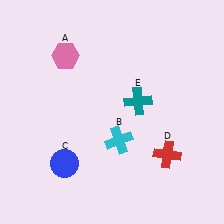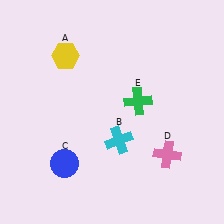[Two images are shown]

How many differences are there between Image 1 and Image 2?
There are 3 differences between the two images.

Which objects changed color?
A changed from pink to yellow. D changed from red to pink. E changed from teal to green.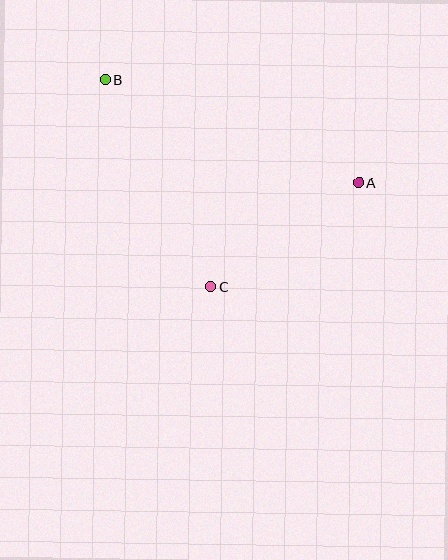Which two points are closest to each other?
Points A and C are closest to each other.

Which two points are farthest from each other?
Points A and B are farthest from each other.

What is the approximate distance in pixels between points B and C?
The distance between B and C is approximately 232 pixels.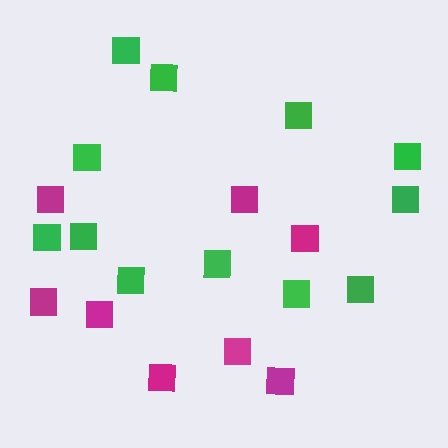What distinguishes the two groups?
There are 2 groups: one group of green squares (12) and one group of magenta squares (8).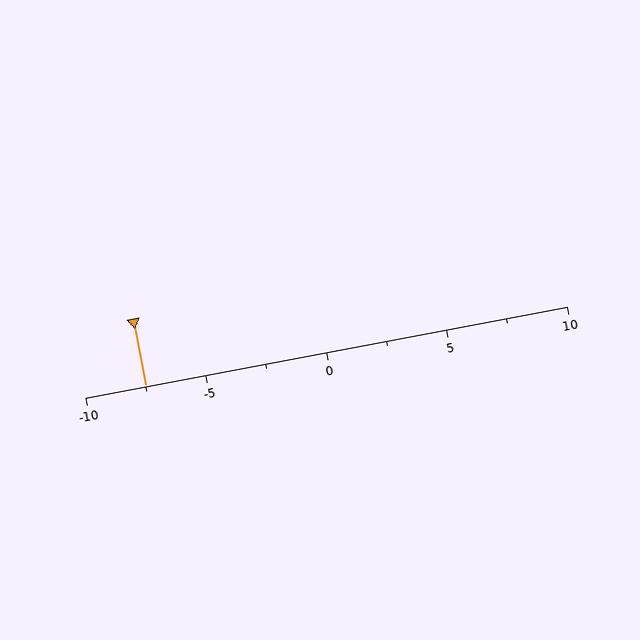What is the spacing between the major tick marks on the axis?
The major ticks are spaced 5 apart.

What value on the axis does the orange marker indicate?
The marker indicates approximately -7.5.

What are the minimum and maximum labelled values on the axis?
The axis runs from -10 to 10.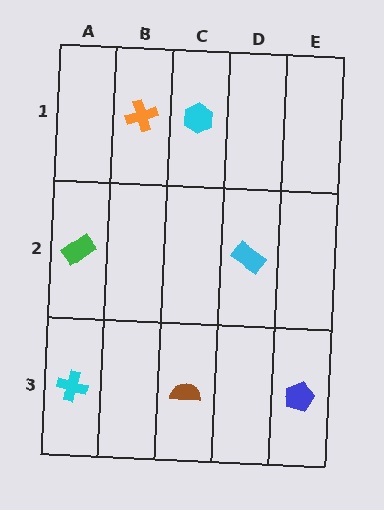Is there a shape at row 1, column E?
No, that cell is empty.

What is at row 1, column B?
An orange cross.